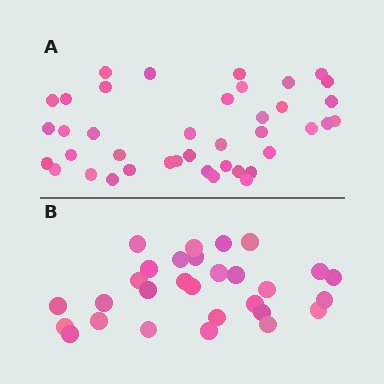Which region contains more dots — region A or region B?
Region A (the top region) has more dots.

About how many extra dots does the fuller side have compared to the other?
Region A has roughly 12 or so more dots than region B.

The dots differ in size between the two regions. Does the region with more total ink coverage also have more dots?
No. Region B has more total ink coverage because its dots are larger, but region A actually contains more individual dots. Total area can be misleading — the number of items is what matters here.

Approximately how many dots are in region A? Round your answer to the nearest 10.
About 40 dots.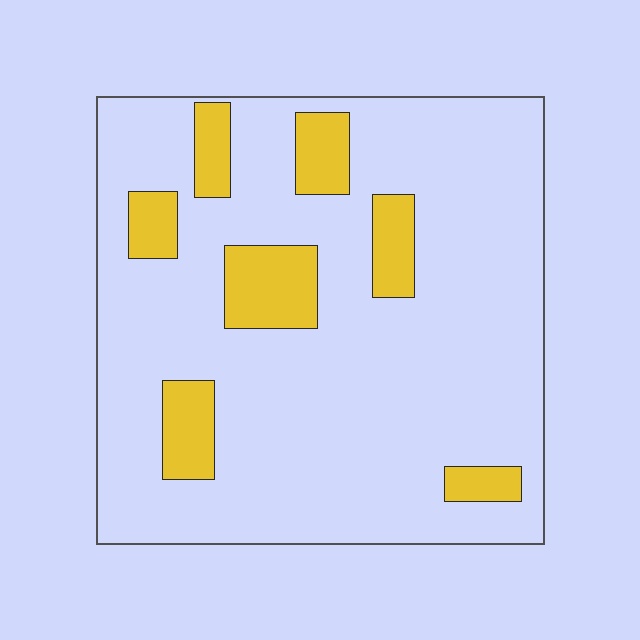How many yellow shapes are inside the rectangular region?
7.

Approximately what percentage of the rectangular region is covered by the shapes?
Approximately 15%.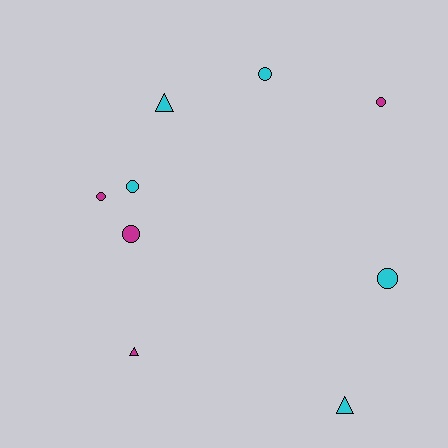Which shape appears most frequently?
Circle, with 6 objects.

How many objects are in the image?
There are 9 objects.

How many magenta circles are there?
There are 3 magenta circles.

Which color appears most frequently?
Cyan, with 5 objects.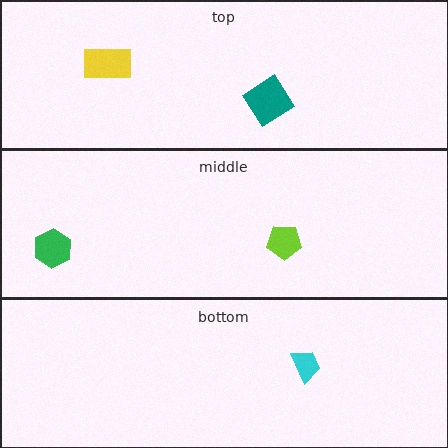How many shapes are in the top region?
2.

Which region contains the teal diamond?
The top region.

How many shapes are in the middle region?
2.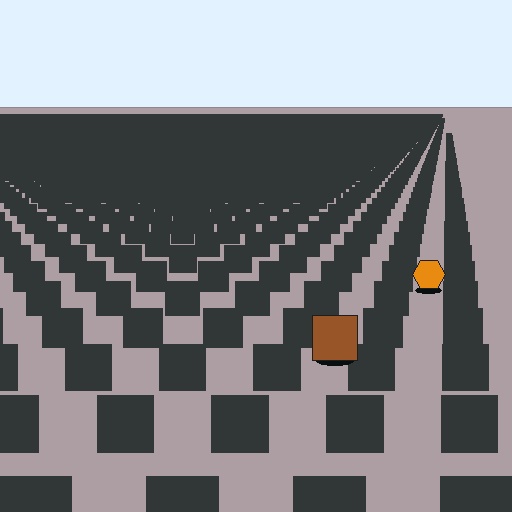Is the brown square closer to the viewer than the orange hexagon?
Yes. The brown square is closer — you can tell from the texture gradient: the ground texture is coarser near it.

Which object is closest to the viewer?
The brown square is closest. The texture marks near it are larger and more spread out.